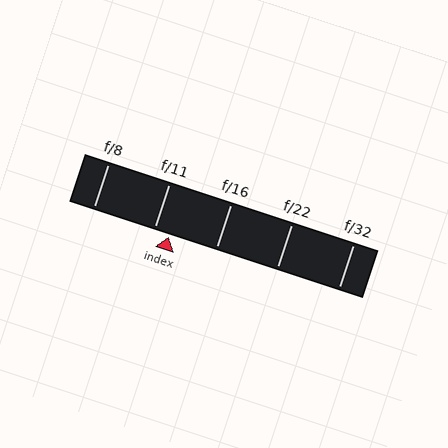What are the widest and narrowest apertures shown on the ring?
The widest aperture shown is f/8 and the narrowest is f/32.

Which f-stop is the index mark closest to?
The index mark is closest to f/11.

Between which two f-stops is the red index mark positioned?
The index mark is between f/11 and f/16.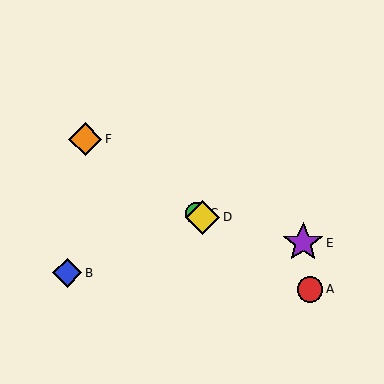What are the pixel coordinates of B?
Object B is at (67, 273).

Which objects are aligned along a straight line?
Objects A, C, D, F are aligned along a straight line.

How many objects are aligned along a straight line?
4 objects (A, C, D, F) are aligned along a straight line.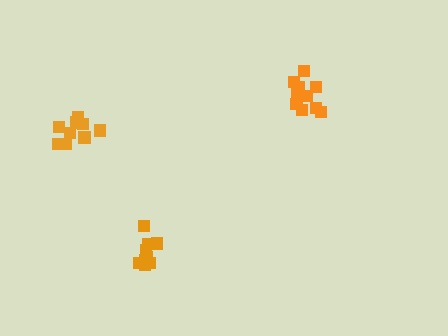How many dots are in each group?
Group 1: 10 dots, Group 2: 9 dots, Group 3: 11 dots (30 total).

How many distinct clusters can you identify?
There are 3 distinct clusters.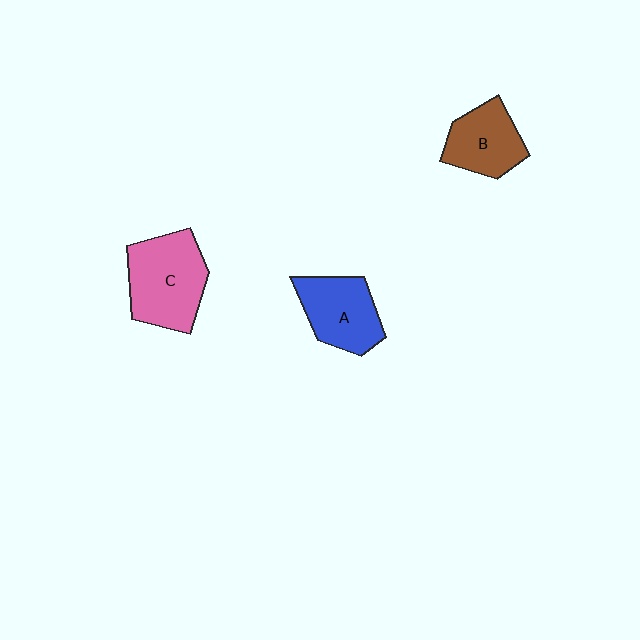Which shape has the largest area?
Shape C (pink).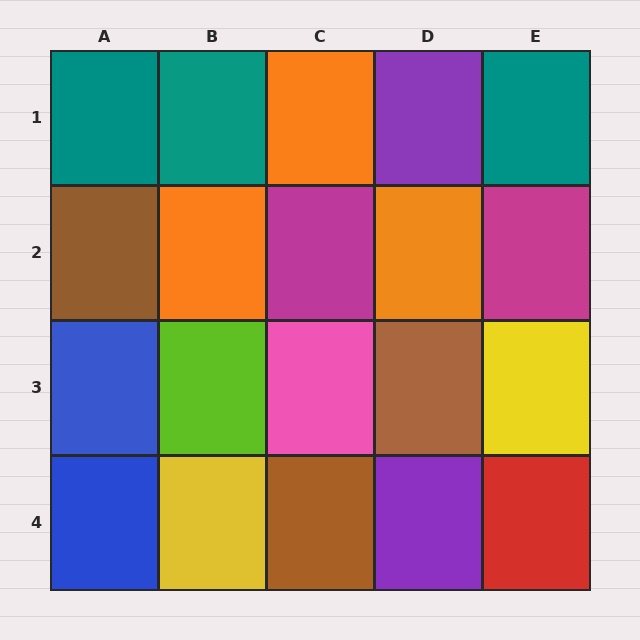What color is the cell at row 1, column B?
Teal.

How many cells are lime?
1 cell is lime.